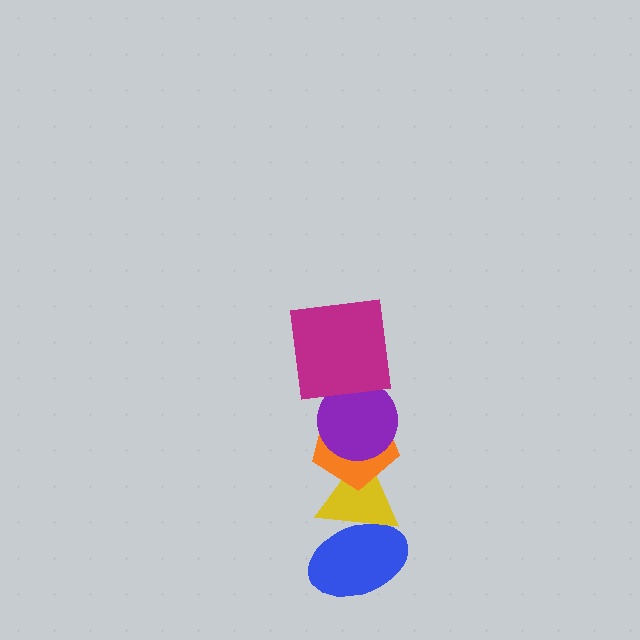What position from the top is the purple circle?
The purple circle is 2nd from the top.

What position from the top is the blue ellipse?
The blue ellipse is 5th from the top.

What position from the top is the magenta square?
The magenta square is 1st from the top.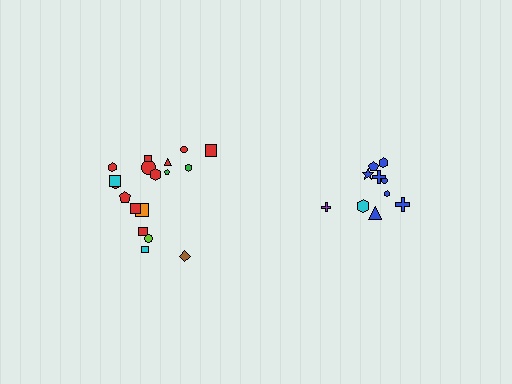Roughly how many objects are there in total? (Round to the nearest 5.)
Roughly 30 objects in total.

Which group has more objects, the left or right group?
The left group.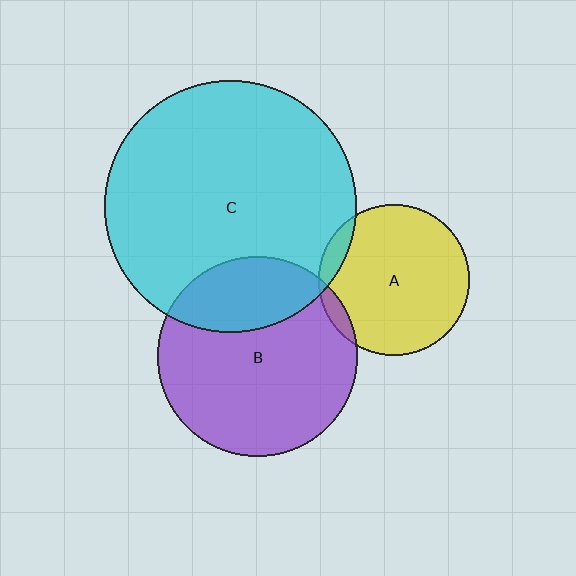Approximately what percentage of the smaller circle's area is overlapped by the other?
Approximately 5%.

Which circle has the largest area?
Circle C (cyan).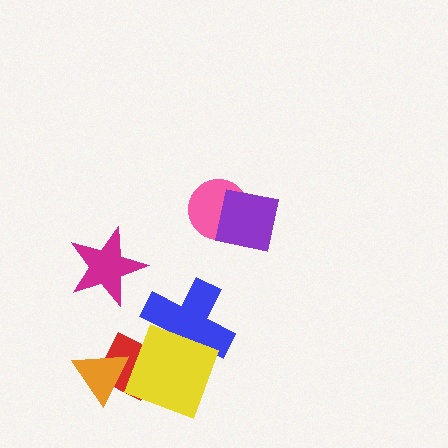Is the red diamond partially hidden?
Yes, it is partially covered by another shape.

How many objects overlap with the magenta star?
0 objects overlap with the magenta star.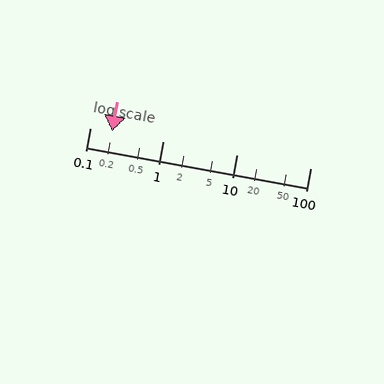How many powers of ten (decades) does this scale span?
The scale spans 3 decades, from 0.1 to 100.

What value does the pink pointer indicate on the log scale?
The pointer indicates approximately 0.2.